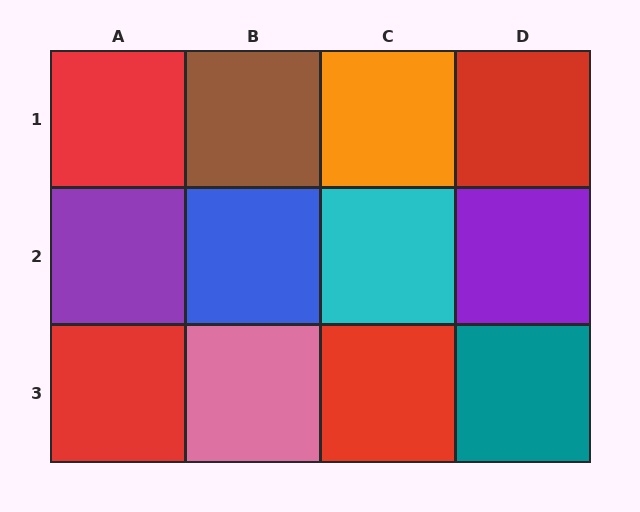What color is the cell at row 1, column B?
Brown.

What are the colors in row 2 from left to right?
Purple, blue, cyan, purple.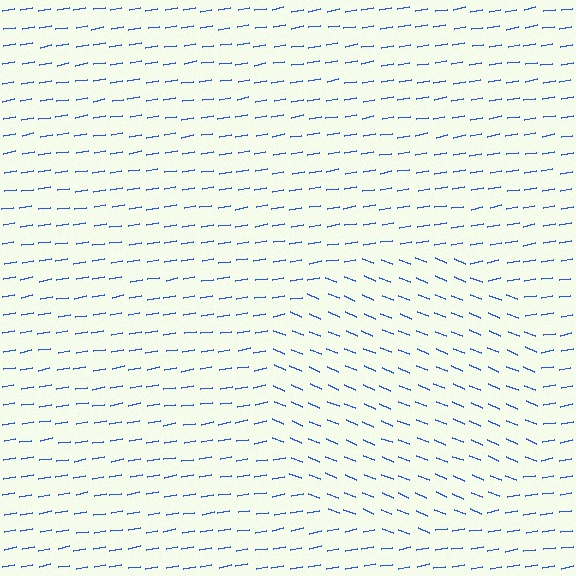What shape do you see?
I see a circle.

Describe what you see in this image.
The image is filled with small blue line segments. A circle region in the image has lines oriented differently from the surrounding lines, creating a visible texture boundary.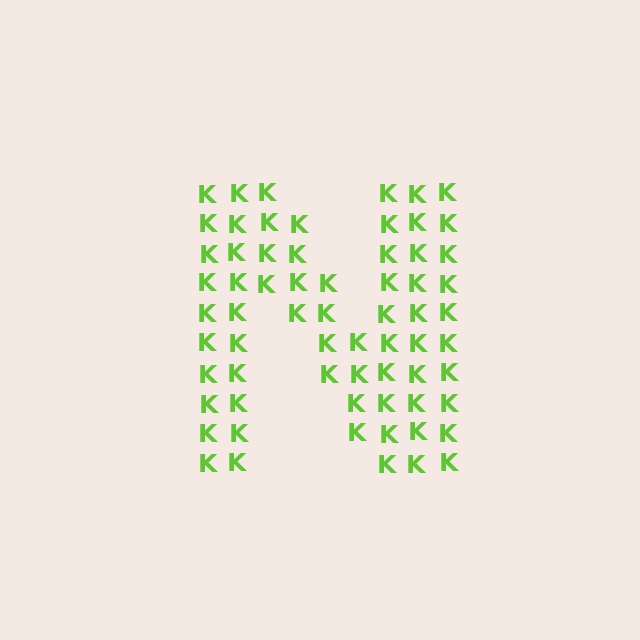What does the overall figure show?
The overall figure shows the letter N.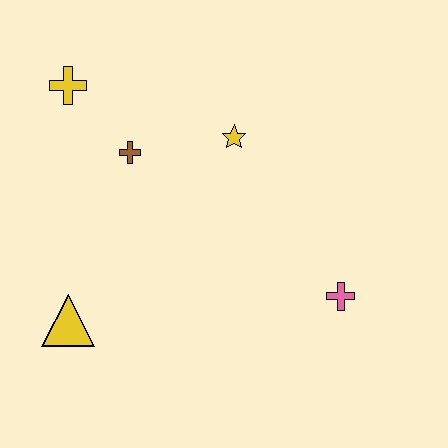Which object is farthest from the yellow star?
The yellow triangle is farthest from the yellow star.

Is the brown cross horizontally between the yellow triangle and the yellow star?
Yes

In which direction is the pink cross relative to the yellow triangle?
The pink cross is to the right of the yellow triangle.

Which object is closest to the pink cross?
The yellow star is closest to the pink cross.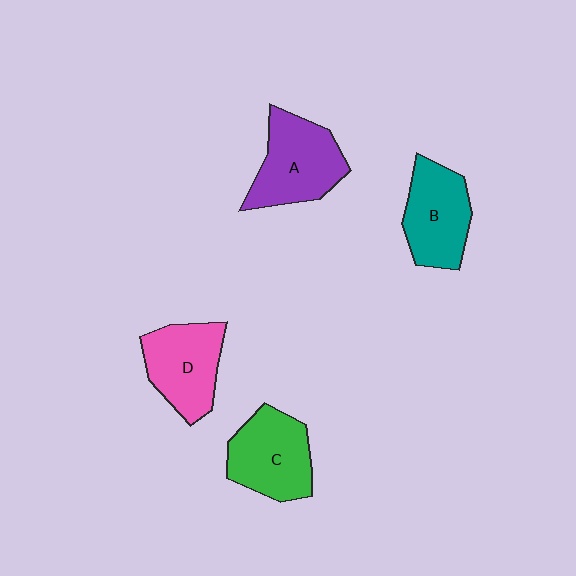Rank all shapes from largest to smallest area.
From largest to smallest: A (purple), C (green), D (pink), B (teal).